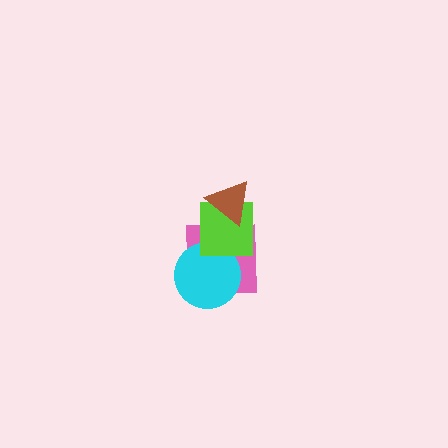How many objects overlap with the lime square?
3 objects overlap with the lime square.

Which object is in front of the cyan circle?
The lime square is in front of the cyan circle.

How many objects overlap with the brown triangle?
1 object overlaps with the brown triangle.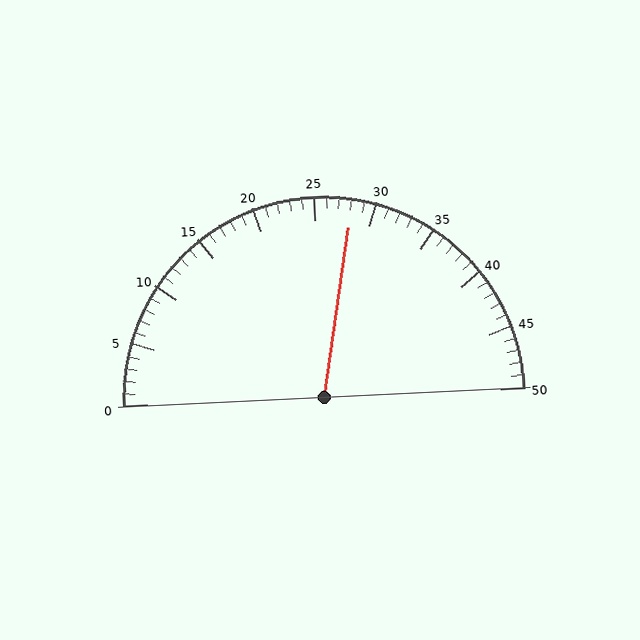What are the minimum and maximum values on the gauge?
The gauge ranges from 0 to 50.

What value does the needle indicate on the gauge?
The needle indicates approximately 28.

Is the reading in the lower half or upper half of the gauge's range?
The reading is in the upper half of the range (0 to 50).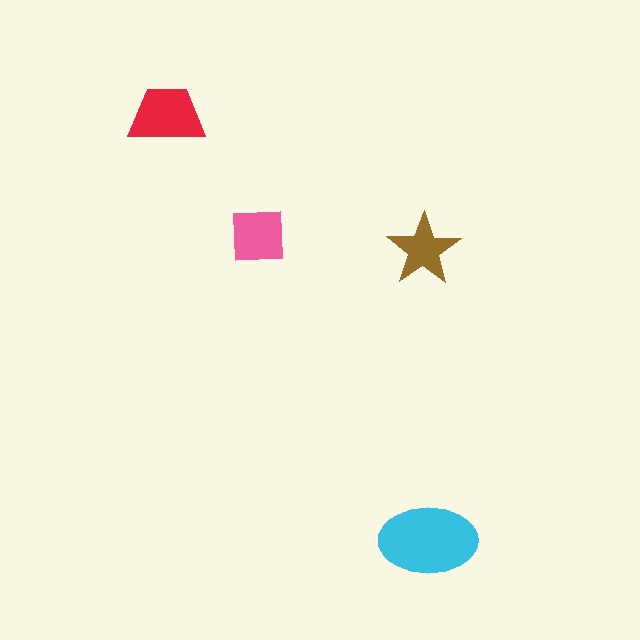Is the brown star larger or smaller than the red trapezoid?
Smaller.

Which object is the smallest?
The brown star.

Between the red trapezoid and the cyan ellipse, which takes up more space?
The cyan ellipse.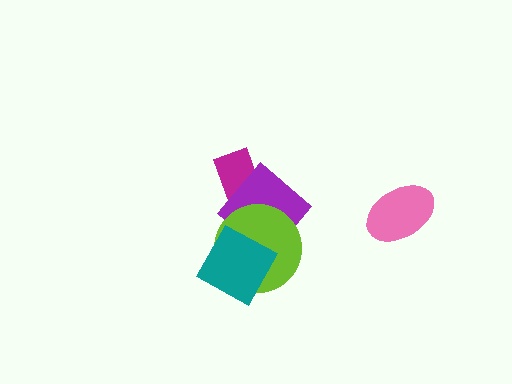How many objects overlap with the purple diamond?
3 objects overlap with the purple diamond.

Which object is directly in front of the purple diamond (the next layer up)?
The lime circle is directly in front of the purple diamond.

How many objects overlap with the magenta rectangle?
1 object overlaps with the magenta rectangle.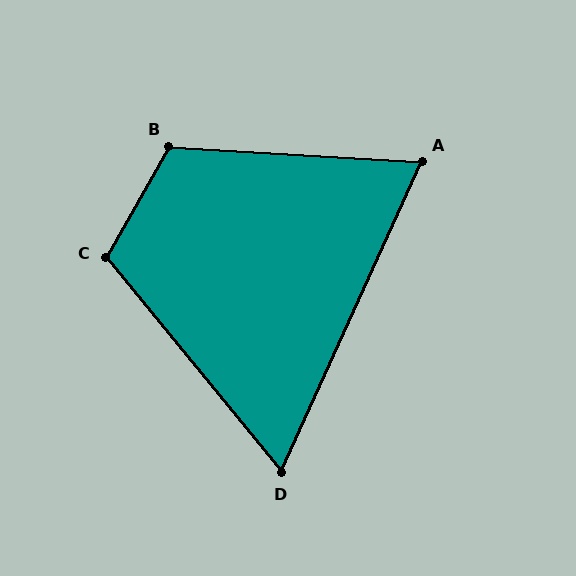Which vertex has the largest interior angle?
B, at approximately 116 degrees.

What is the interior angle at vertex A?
Approximately 69 degrees (acute).